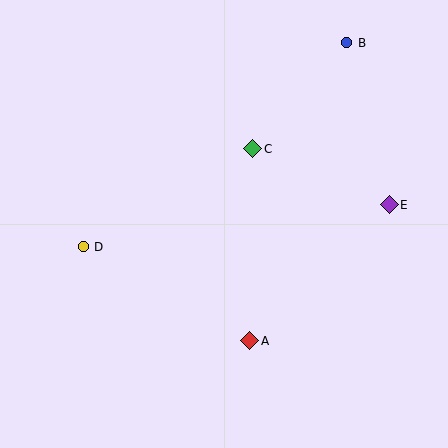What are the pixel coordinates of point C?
Point C is at (253, 149).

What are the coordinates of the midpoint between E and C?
The midpoint between E and C is at (321, 177).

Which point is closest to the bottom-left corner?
Point D is closest to the bottom-left corner.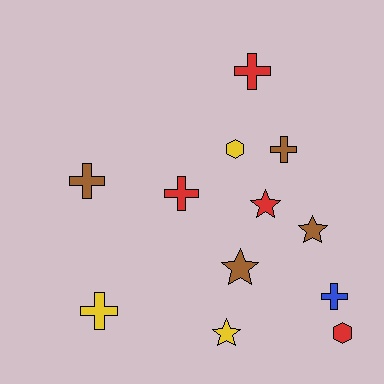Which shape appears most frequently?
Cross, with 6 objects.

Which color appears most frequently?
Red, with 4 objects.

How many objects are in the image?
There are 12 objects.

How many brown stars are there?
There are 2 brown stars.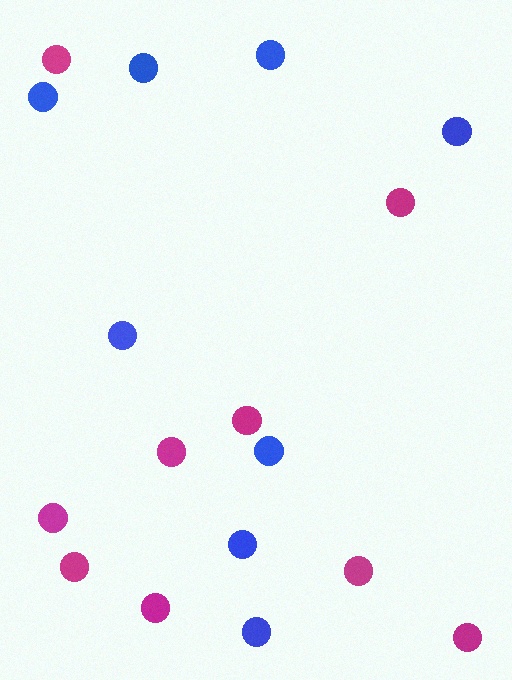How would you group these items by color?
There are 2 groups: one group of blue circles (8) and one group of magenta circles (9).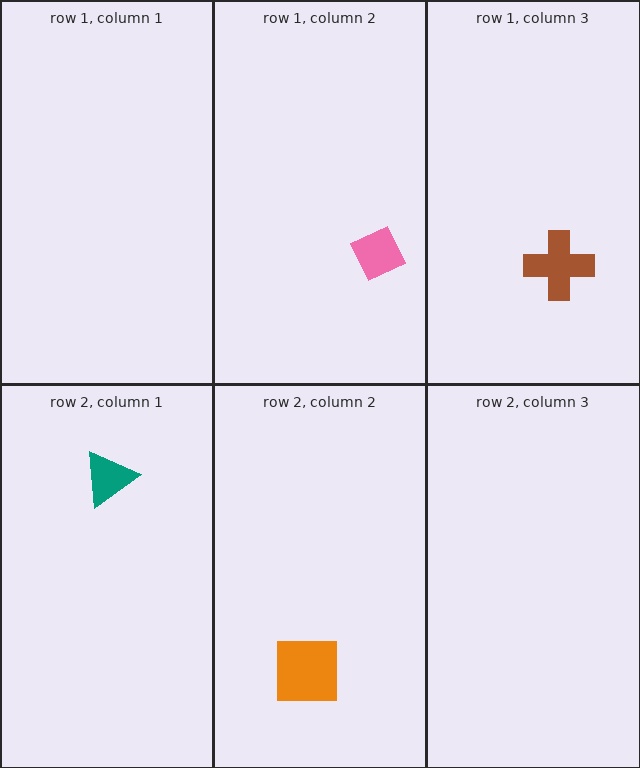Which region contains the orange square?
The row 2, column 2 region.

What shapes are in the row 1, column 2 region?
The pink diamond.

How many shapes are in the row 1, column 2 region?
1.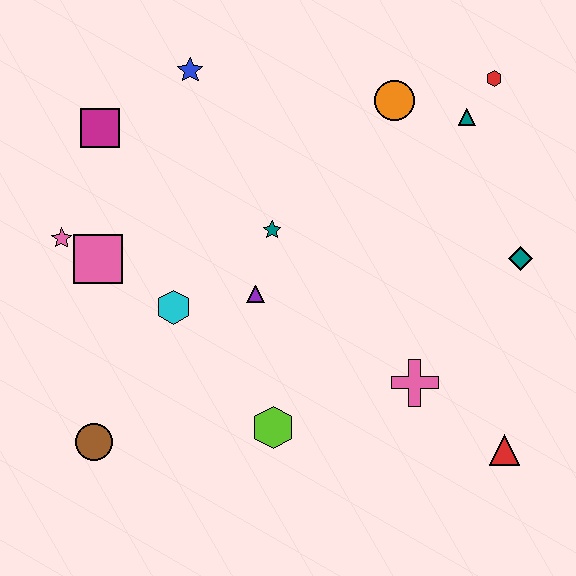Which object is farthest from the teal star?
The red triangle is farthest from the teal star.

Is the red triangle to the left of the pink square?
No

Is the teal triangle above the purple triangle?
Yes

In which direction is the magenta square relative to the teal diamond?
The magenta square is to the left of the teal diamond.